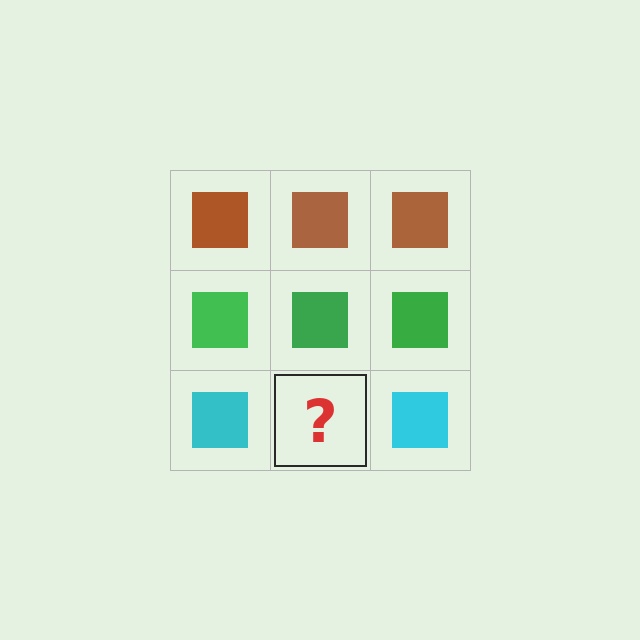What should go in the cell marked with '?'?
The missing cell should contain a cyan square.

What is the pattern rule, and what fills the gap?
The rule is that each row has a consistent color. The gap should be filled with a cyan square.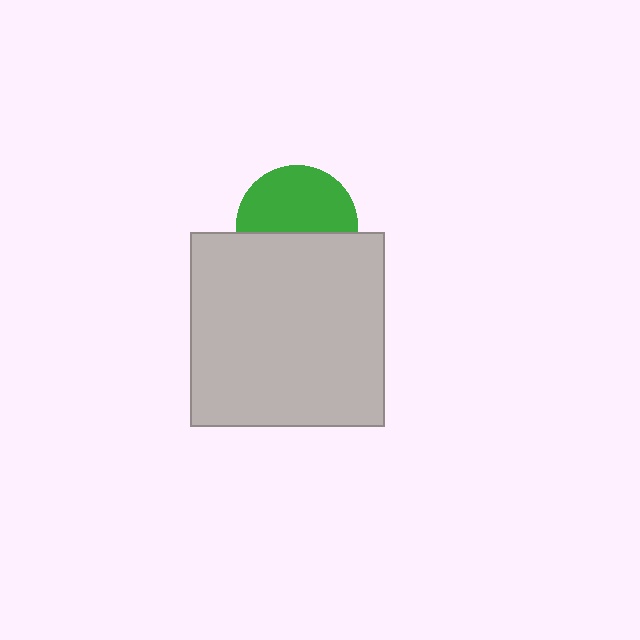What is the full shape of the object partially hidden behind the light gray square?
The partially hidden object is a green circle.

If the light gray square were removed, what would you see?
You would see the complete green circle.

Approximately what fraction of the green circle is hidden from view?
Roughly 44% of the green circle is hidden behind the light gray square.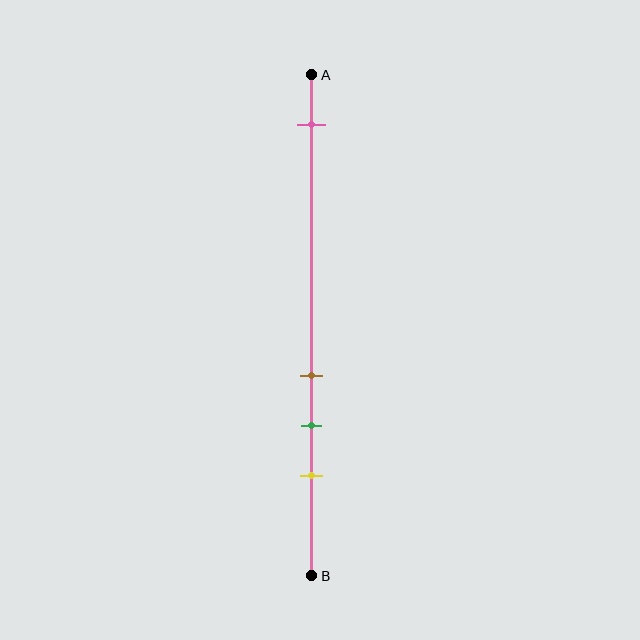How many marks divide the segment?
There are 4 marks dividing the segment.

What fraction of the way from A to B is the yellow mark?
The yellow mark is approximately 80% (0.8) of the way from A to B.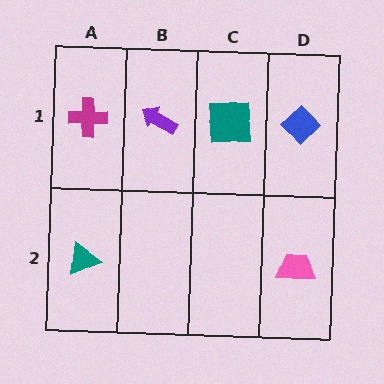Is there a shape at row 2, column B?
No, that cell is empty.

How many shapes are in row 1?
4 shapes.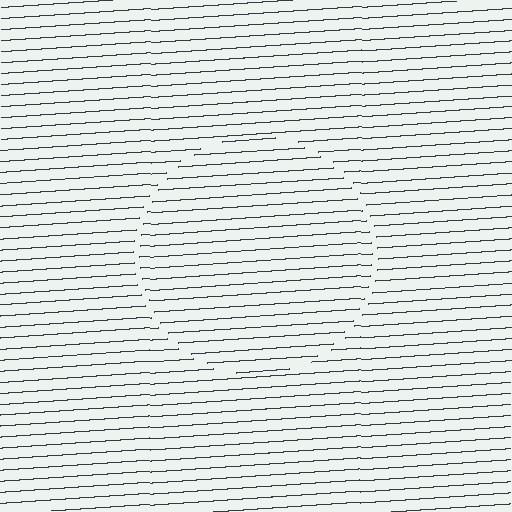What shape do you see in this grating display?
An illusory circle. The interior of the shape contains the same grating, shifted by half a period — the contour is defined by the phase discontinuity where line-ends from the inner and outer gratings abut.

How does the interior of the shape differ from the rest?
The interior of the shape contains the same grating, shifted by half a period — the contour is defined by the phase discontinuity where line-ends from the inner and outer gratings abut.